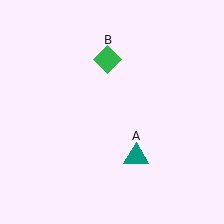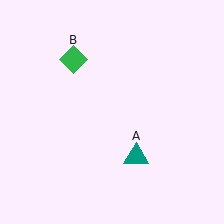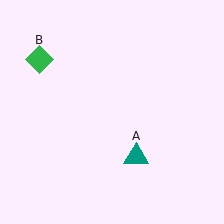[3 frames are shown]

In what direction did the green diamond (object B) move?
The green diamond (object B) moved left.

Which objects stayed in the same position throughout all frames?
Teal triangle (object A) remained stationary.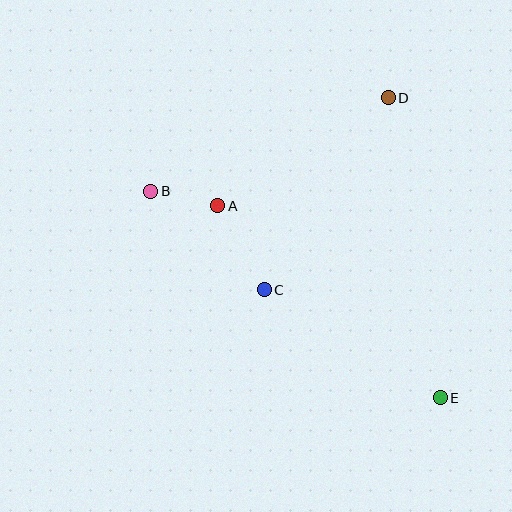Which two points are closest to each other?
Points A and B are closest to each other.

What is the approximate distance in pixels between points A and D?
The distance between A and D is approximately 202 pixels.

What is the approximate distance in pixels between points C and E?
The distance between C and E is approximately 206 pixels.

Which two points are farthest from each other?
Points B and E are farthest from each other.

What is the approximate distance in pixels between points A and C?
The distance between A and C is approximately 96 pixels.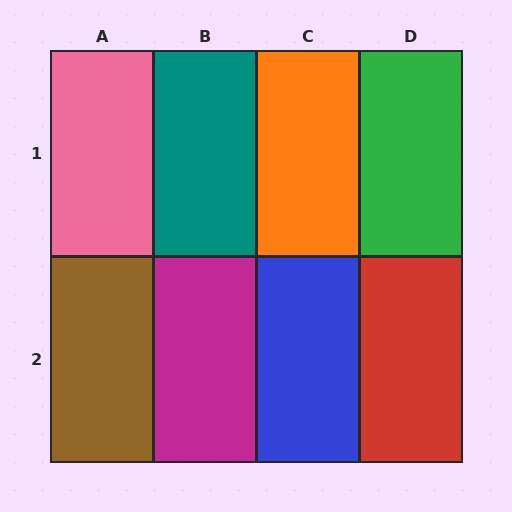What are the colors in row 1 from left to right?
Pink, teal, orange, green.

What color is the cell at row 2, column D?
Red.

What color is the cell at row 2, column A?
Brown.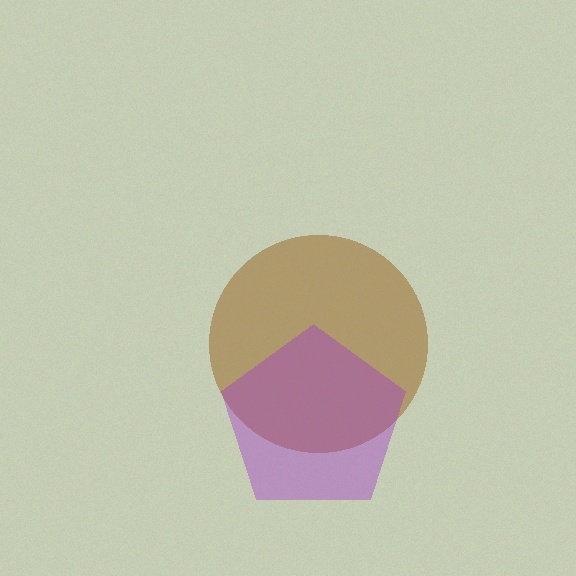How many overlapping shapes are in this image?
There are 2 overlapping shapes in the image.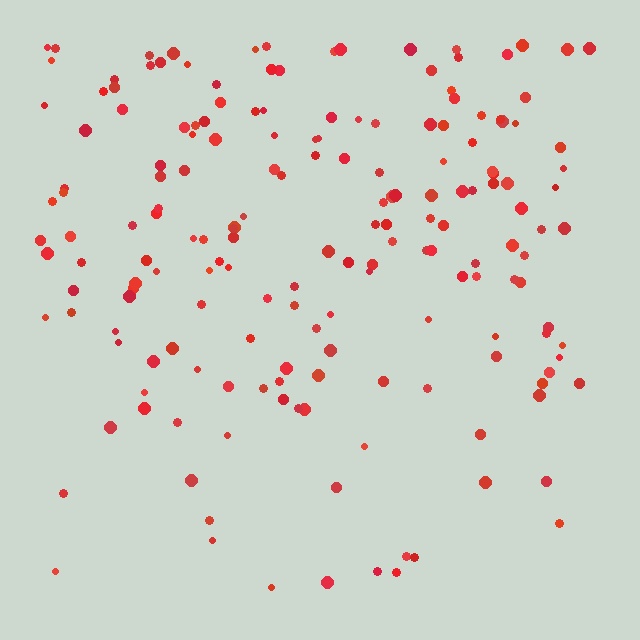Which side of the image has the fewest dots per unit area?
The bottom.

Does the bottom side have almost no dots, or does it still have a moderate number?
Still a moderate number, just noticeably fewer than the top.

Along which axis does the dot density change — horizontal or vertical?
Vertical.